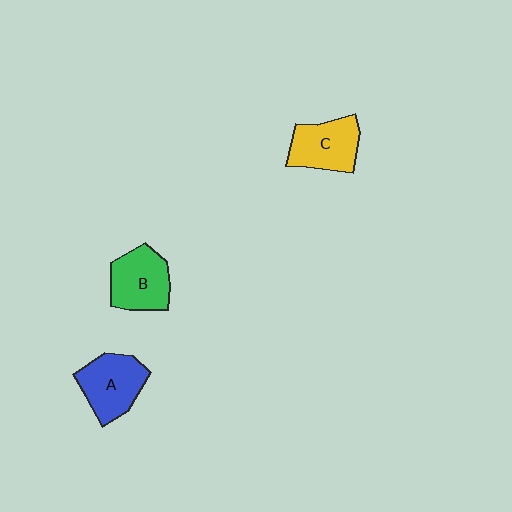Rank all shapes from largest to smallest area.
From largest to smallest: A (blue), B (green), C (yellow).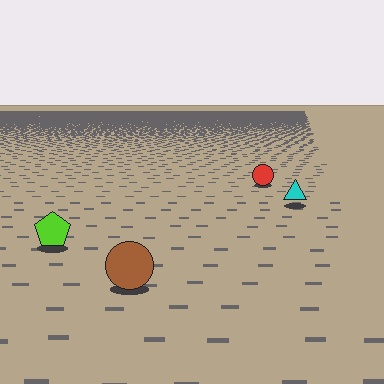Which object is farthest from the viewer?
The red circle is farthest from the viewer. It appears smaller and the ground texture around it is denser.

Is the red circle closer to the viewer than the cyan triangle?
No. The cyan triangle is closer — you can tell from the texture gradient: the ground texture is coarser near it.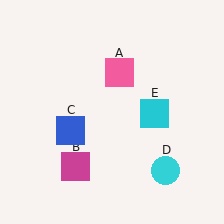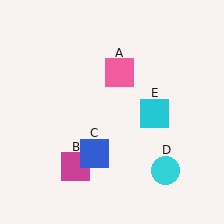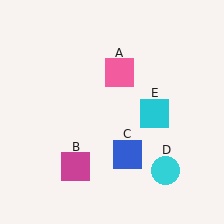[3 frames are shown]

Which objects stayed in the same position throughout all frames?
Pink square (object A) and magenta square (object B) and cyan circle (object D) and cyan square (object E) remained stationary.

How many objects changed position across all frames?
1 object changed position: blue square (object C).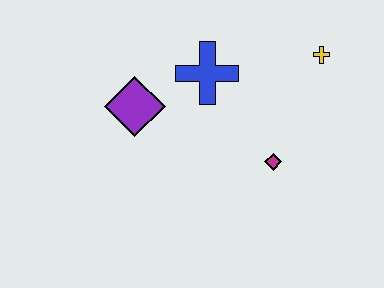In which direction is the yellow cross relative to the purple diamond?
The yellow cross is to the right of the purple diamond.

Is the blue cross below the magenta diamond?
No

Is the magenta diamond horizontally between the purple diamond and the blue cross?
No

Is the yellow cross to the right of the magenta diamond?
Yes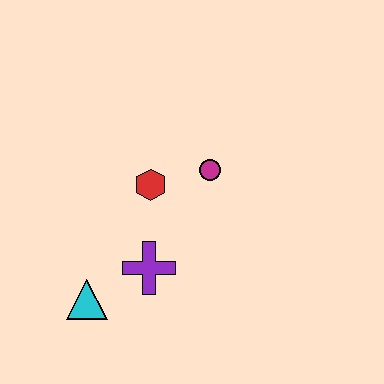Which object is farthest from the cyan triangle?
The magenta circle is farthest from the cyan triangle.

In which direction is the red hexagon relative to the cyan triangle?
The red hexagon is above the cyan triangle.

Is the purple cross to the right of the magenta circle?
No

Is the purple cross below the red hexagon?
Yes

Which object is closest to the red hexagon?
The magenta circle is closest to the red hexagon.